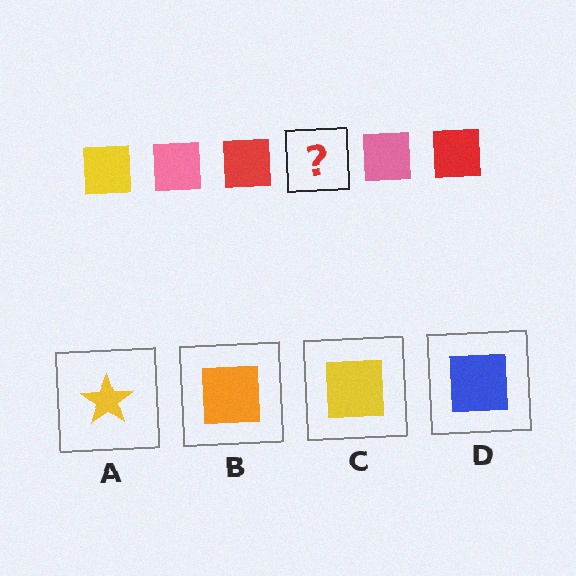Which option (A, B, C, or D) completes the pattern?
C.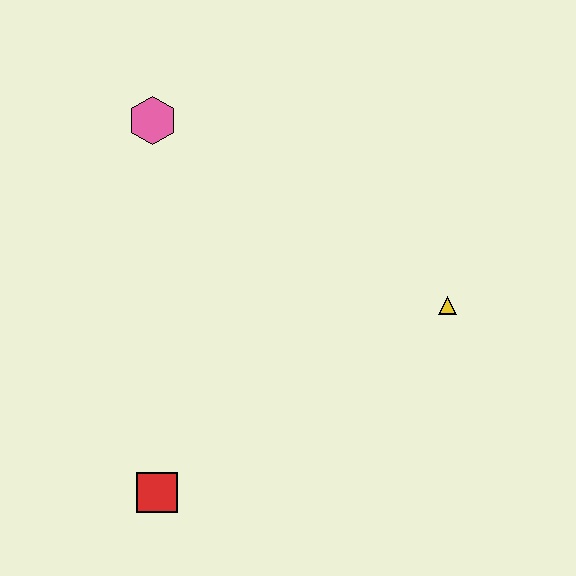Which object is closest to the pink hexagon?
The yellow triangle is closest to the pink hexagon.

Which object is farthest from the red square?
The pink hexagon is farthest from the red square.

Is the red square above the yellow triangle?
No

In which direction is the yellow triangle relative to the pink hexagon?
The yellow triangle is to the right of the pink hexagon.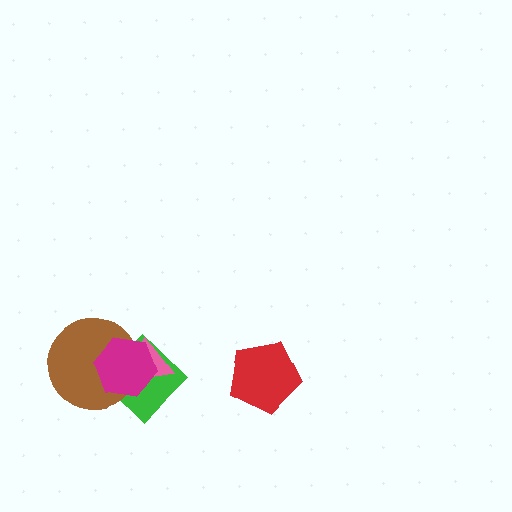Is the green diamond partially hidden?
Yes, it is partially covered by another shape.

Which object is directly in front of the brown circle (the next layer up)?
The pink triangle is directly in front of the brown circle.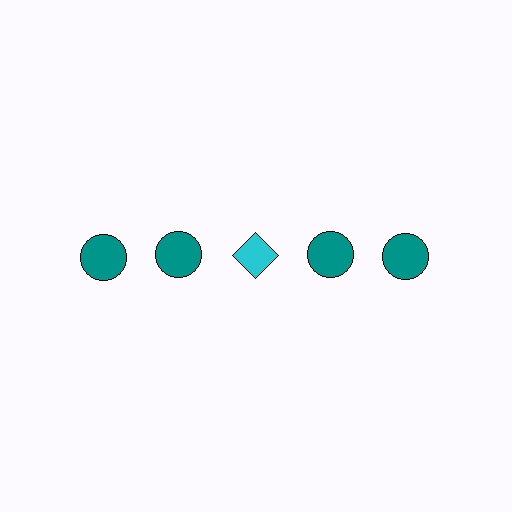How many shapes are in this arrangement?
There are 5 shapes arranged in a grid pattern.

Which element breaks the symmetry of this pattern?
The cyan diamond in the top row, center column breaks the symmetry. All other shapes are teal circles.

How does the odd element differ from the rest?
It differs in both color (cyan instead of teal) and shape (diamond instead of circle).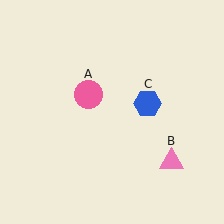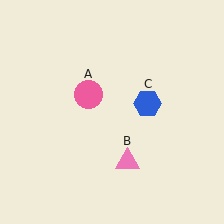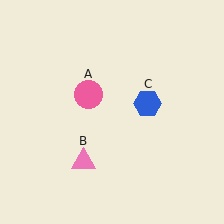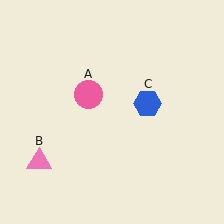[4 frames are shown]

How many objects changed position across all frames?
1 object changed position: pink triangle (object B).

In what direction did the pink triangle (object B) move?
The pink triangle (object B) moved left.